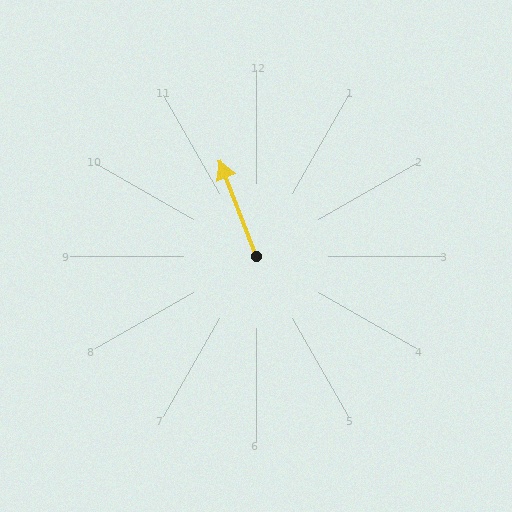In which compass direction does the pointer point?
North.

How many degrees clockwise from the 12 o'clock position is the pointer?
Approximately 339 degrees.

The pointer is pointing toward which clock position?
Roughly 11 o'clock.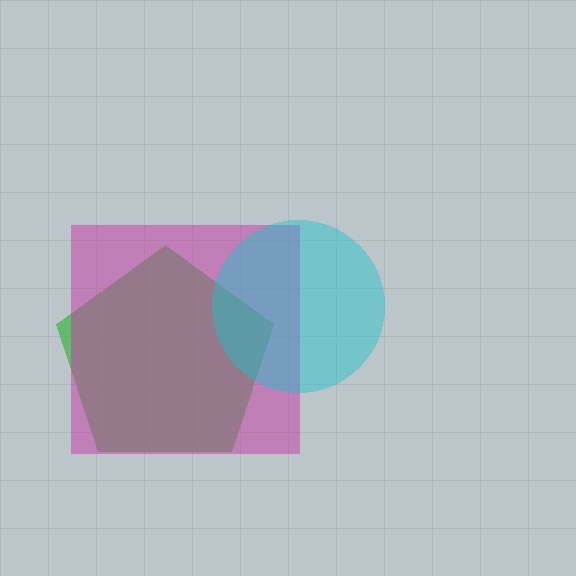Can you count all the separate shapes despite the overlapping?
Yes, there are 3 separate shapes.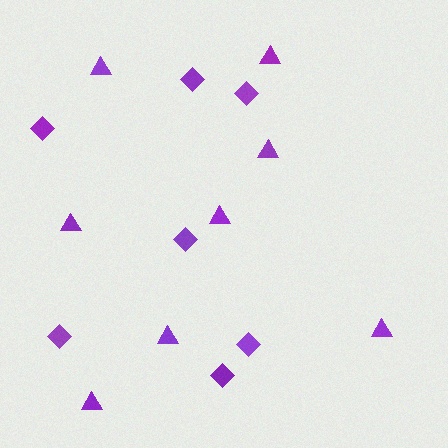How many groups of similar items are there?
There are 2 groups: one group of diamonds (7) and one group of triangles (8).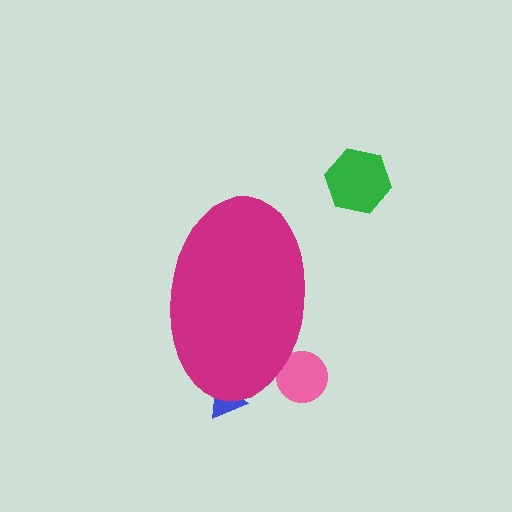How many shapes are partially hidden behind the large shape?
2 shapes are partially hidden.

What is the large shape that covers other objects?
A magenta ellipse.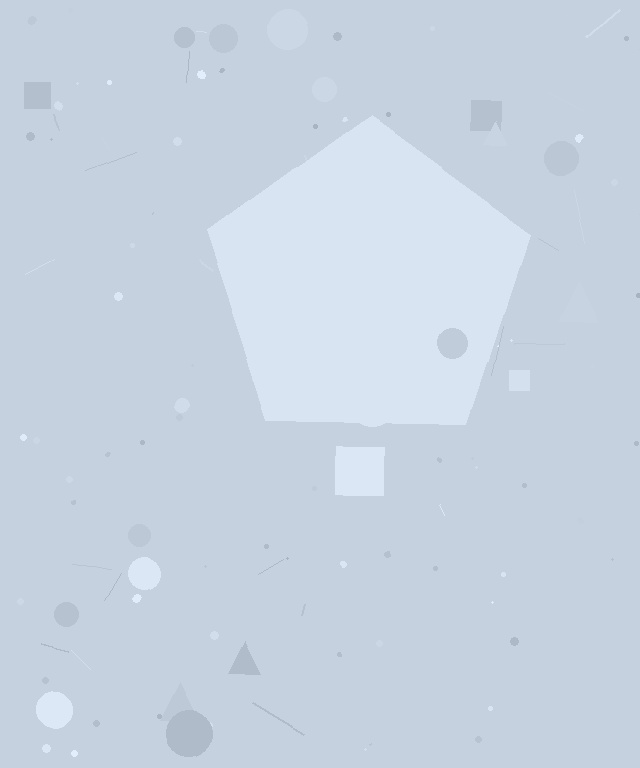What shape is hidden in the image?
A pentagon is hidden in the image.